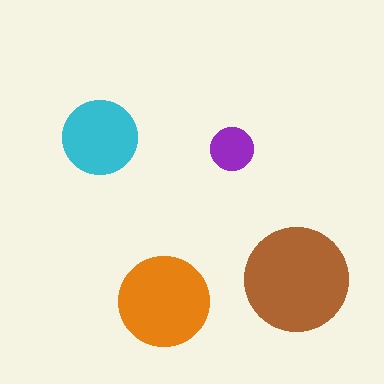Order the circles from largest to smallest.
the brown one, the orange one, the cyan one, the purple one.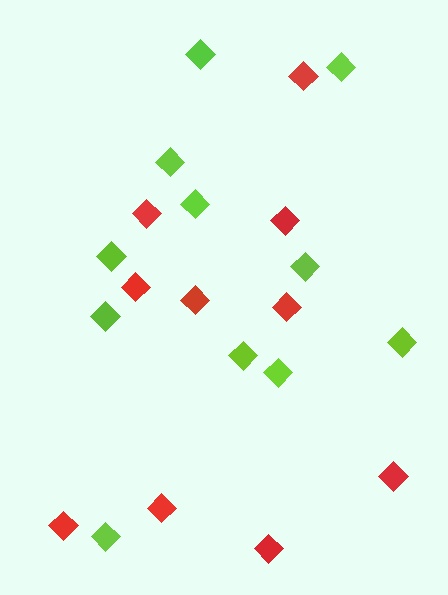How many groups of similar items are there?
There are 2 groups: one group of red diamonds (10) and one group of lime diamonds (11).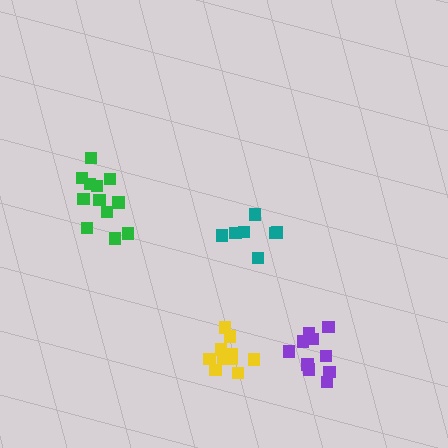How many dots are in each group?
Group 1: 12 dots, Group 2: 7 dots, Group 3: 10 dots, Group 4: 10 dots (39 total).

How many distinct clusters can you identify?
There are 4 distinct clusters.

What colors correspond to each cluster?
The clusters are colored: green, teal, purple, yellow.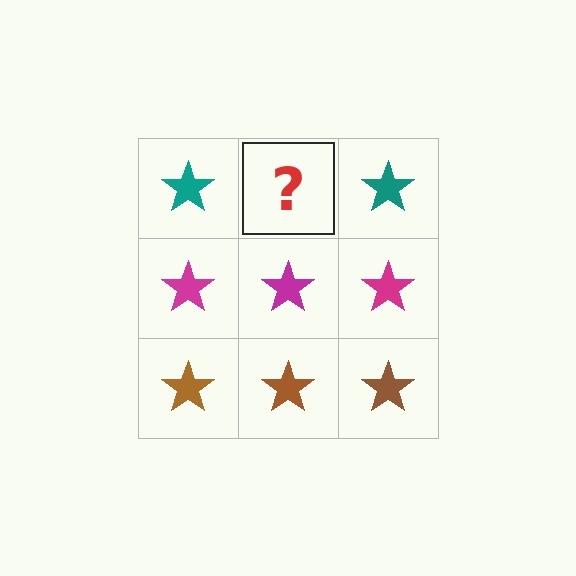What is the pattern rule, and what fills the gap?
The rule is that each row has a consistent color. The gap should be filled with a teal star.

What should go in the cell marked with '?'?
The missing cell should contain a teal star.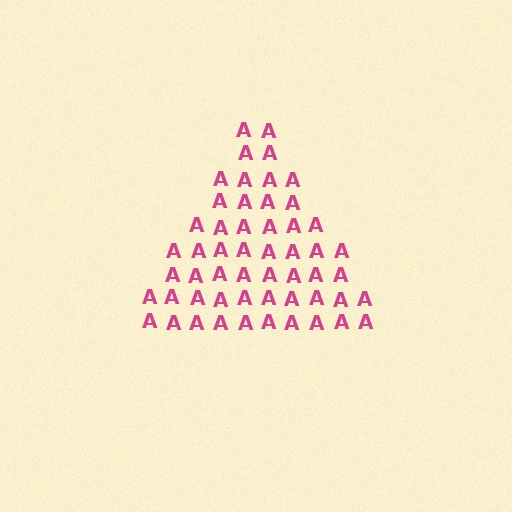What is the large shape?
The large shape is a triangle.